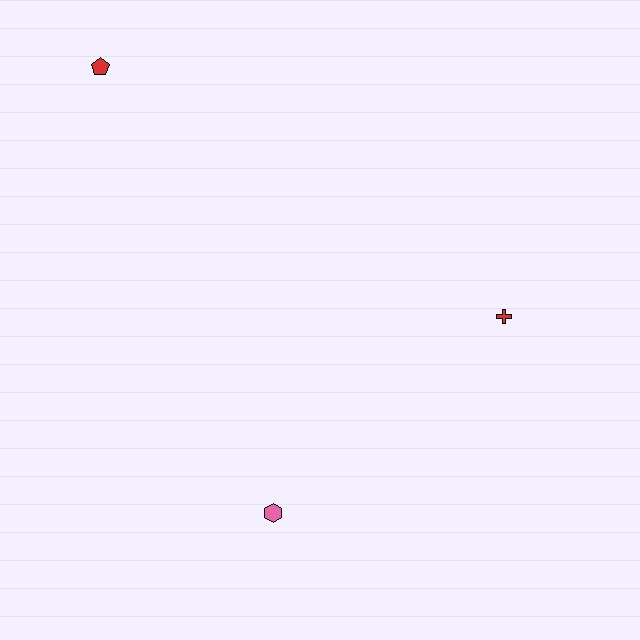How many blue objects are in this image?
There are no blue objects.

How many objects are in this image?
There are 3 objects.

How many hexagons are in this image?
There is 1 hexagon.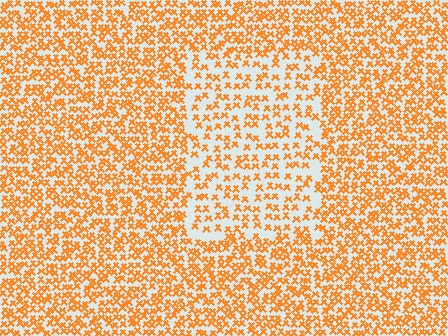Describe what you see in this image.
The image contains small orange elements arranged at two different densities. A rectangle-shaped region is visible where the elements are less densely packed than the surrounding area.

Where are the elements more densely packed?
The elements are more densely packed outside the rectangle boundary.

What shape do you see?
I see a rectangle.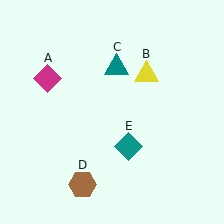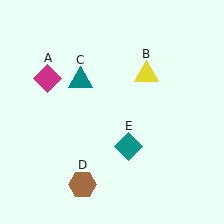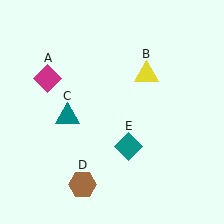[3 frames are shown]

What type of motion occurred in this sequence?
The teal triangle (object C) rotated counterclockwise around the center of the scene.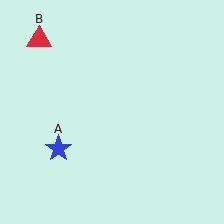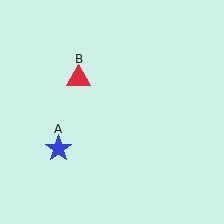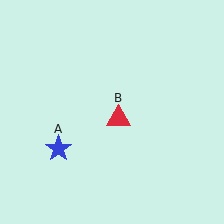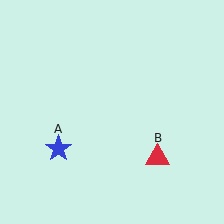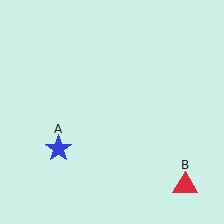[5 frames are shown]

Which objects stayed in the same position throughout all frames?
Blue star (object A) remained stationary.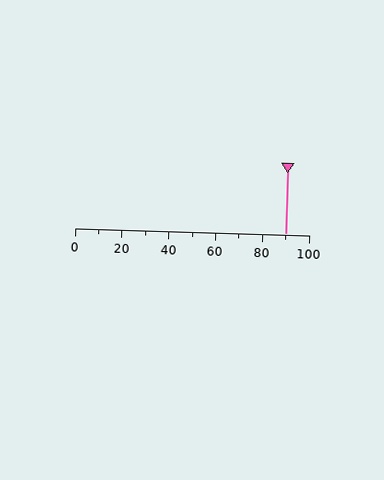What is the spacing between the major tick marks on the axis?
The major ticks are spaced 20 apart.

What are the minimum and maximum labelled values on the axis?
The axis runs from 0 to 100.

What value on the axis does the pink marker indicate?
The marker indicates approximately 90.